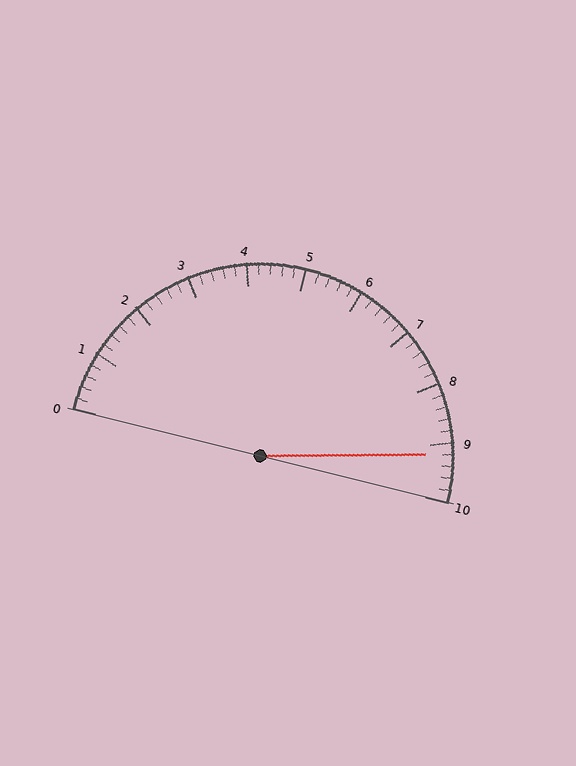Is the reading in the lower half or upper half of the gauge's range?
The reading is in the upper half of the range (0 to 10).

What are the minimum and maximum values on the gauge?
The gauge ranges from 0 to 10.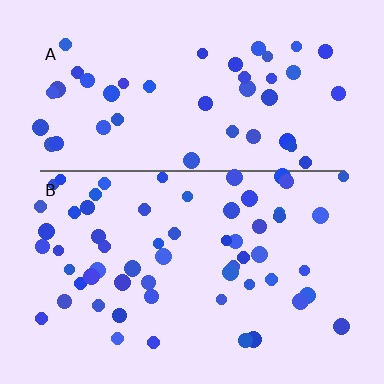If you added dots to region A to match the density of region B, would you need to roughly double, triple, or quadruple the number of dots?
Approximately double.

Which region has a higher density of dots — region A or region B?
B (the bottom).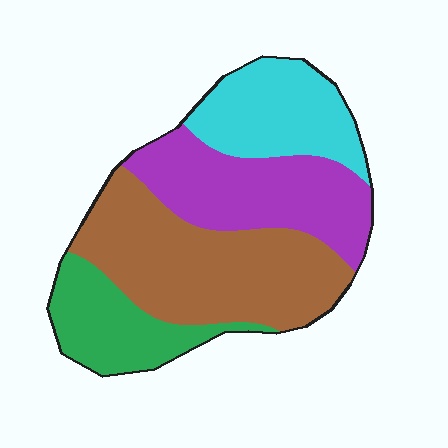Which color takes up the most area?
Brown, at roughly 35%.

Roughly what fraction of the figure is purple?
Purple takes up between a sixth and a third of the figure.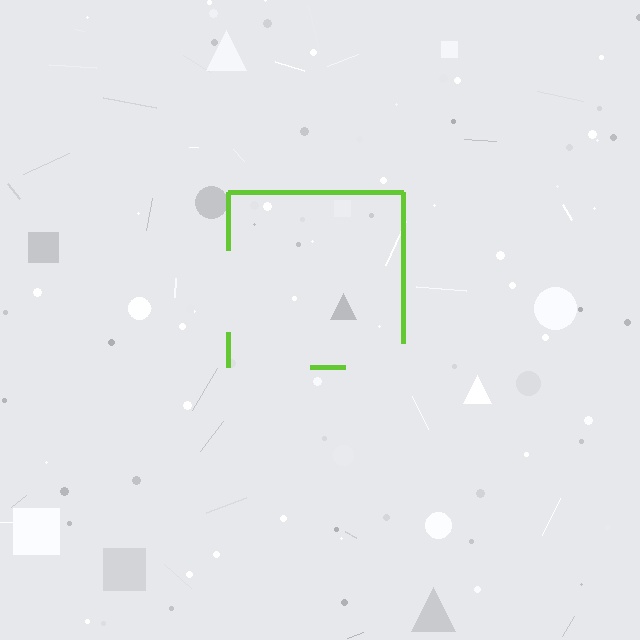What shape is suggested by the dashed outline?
The dashed outline suggests a square.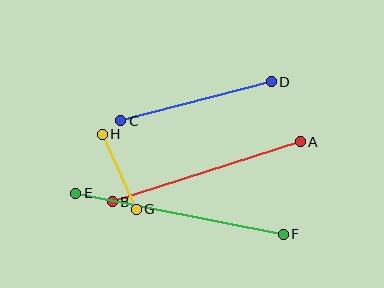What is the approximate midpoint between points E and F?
The midpoint is at approximately (180, 214) pixels.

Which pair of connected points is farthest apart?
Points E and F are farthest apart.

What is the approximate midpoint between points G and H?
The midpoint is at approximately (119, 172) pixels.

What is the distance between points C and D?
The distance is approximately 155 pixels.